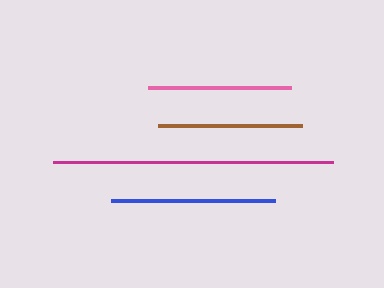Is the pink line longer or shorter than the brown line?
The brown line is longer than the pink line.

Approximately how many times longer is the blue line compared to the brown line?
The blue line is approximately 1.1 times the length of the brown line.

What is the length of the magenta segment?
The magenta segment is approximately 280 pixels long.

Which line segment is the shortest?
The pink line is the shortest at approximately 144 pixels.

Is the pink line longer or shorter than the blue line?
The blue line is longer than the pink line.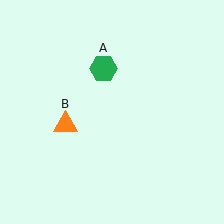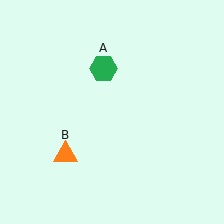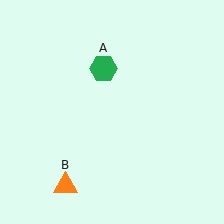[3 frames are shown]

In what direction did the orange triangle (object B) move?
The orange triangle (object B) moved down.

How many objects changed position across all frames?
1 object changed position: orange triangle (object B).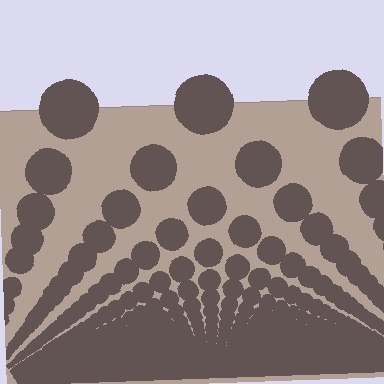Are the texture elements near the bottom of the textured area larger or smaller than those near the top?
Smaller. The gradient is inverted — elements near the bottom are smaller and denser.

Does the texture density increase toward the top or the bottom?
Density increases toward the bottom.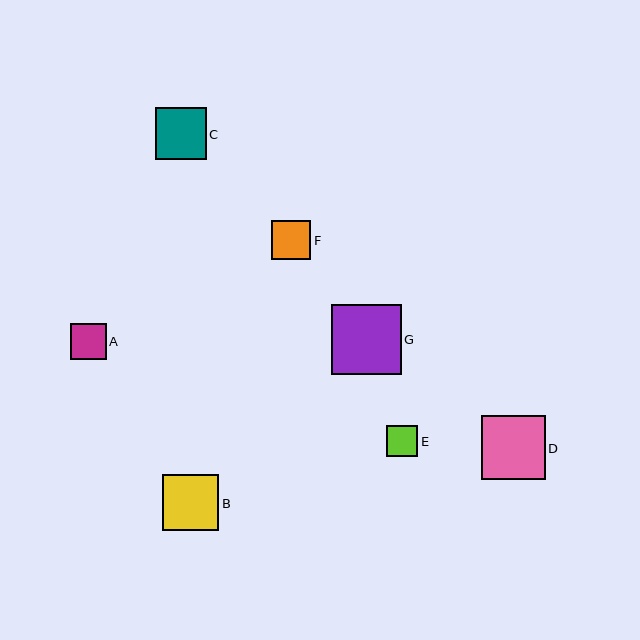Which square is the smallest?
Square E is the smallest with a size of approximately 32 pixels.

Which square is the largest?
Square G is the largest with a size of approximately 70 pixels.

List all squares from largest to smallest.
From largest to smallest: G, D, B, C, F, A, E.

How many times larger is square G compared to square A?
Square G is approximately 1.9 times the size of square A.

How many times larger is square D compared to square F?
Square D is approximately 1.6 times the size of square F.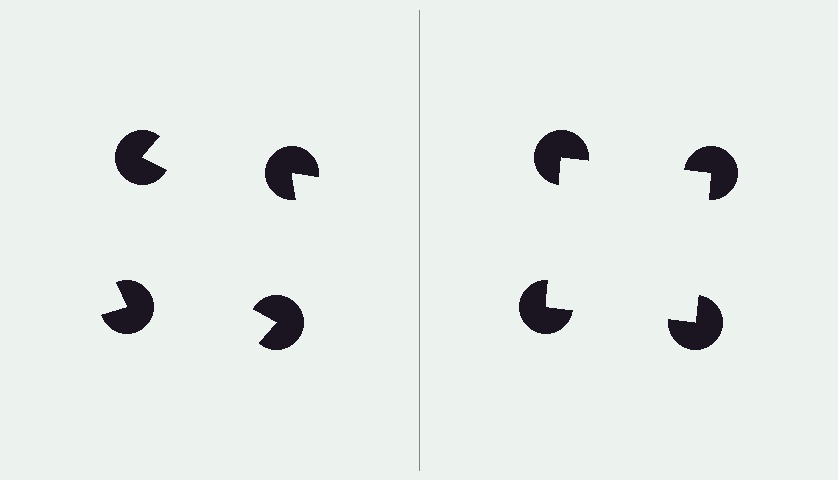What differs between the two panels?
The pac-man discs are positioned identically on both sides; only the wedge orientations differ. On the right they align to a square; on the left they are misaligned.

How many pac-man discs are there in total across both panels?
8 — 4 on each side.